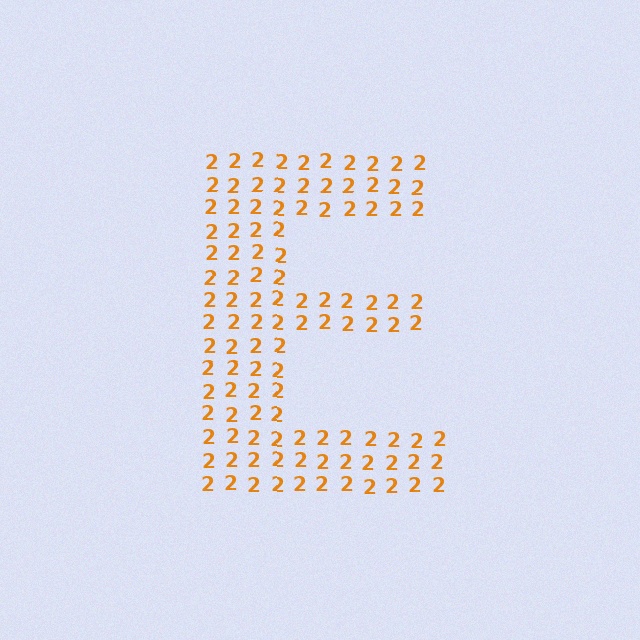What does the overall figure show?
The overall figure shows the letter E.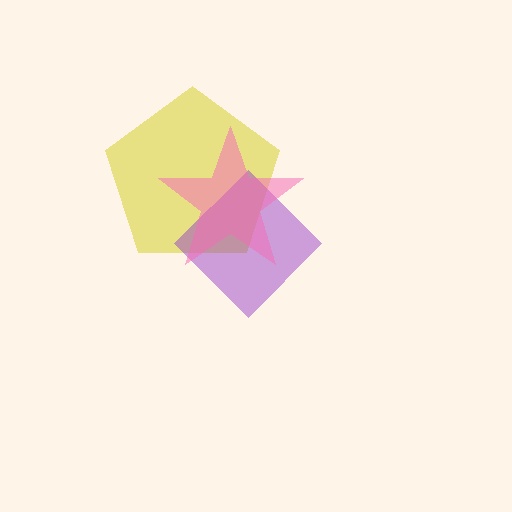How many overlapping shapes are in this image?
There are 3 overlapping shapes in the image.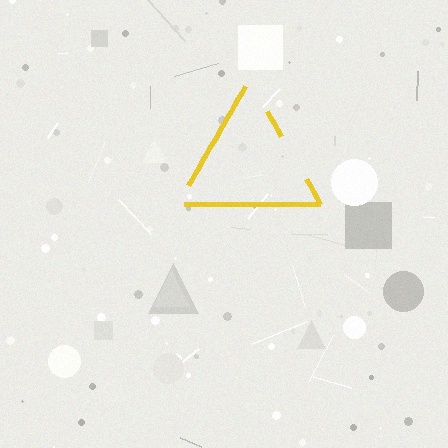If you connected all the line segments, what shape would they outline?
They would outline a triangle.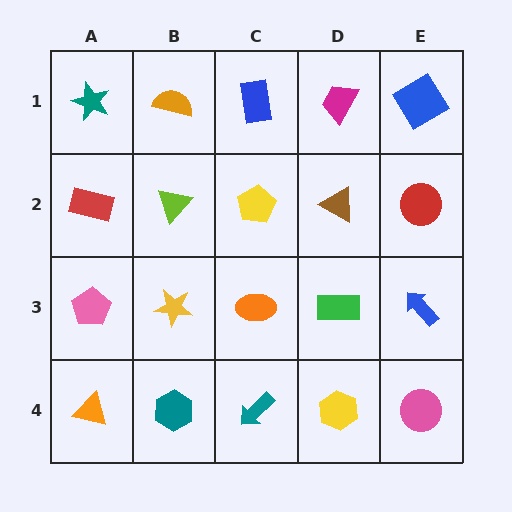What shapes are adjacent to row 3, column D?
A brown triangle (row 2, column D), a yellow hexagon (row 4, column D), an orange ellipse (row 3, column C), a blue arrow (row 3, column E).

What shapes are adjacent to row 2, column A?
A teal star (row 1, column A), a pink pentagon (row 3, column A), a lime triangle (row 2, column B).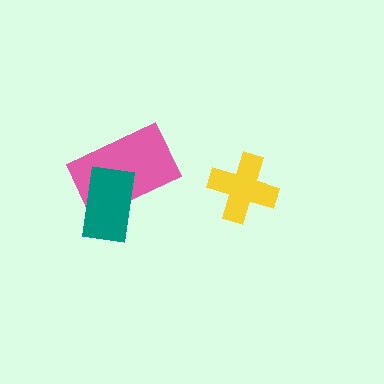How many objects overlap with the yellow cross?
0 objects overlap with the yellow cross.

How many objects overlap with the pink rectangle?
1 object overlaps with the pink rectangle.